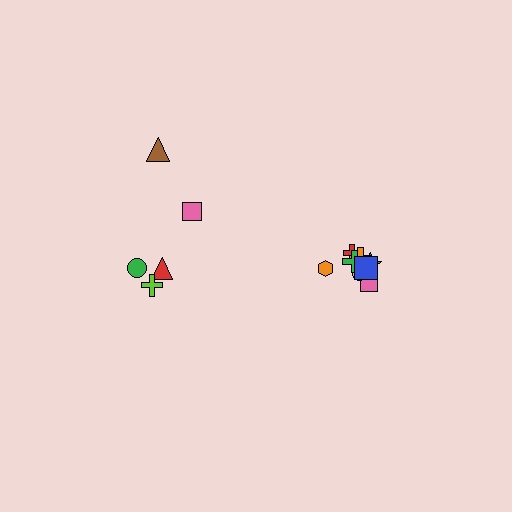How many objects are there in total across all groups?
There are 13 objects.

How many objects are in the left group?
There are 5 objects.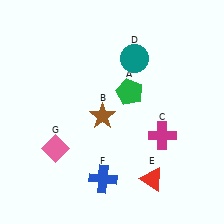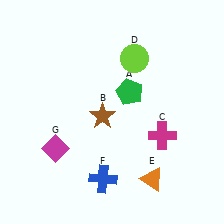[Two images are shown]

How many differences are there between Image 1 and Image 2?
There are 3 differences between the two images.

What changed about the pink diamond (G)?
In Image 1, G is pink. In Image 2, it changed to magenta.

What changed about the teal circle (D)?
In Image 1, D is teal. In Image 2, it changed to lime.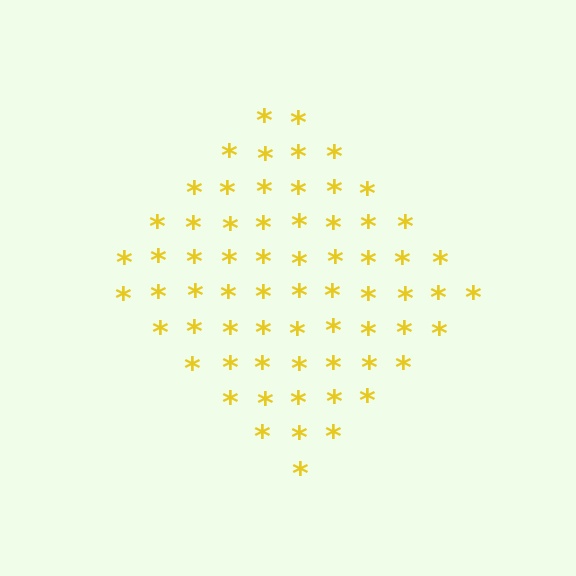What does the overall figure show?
The overall figure shows a diamond.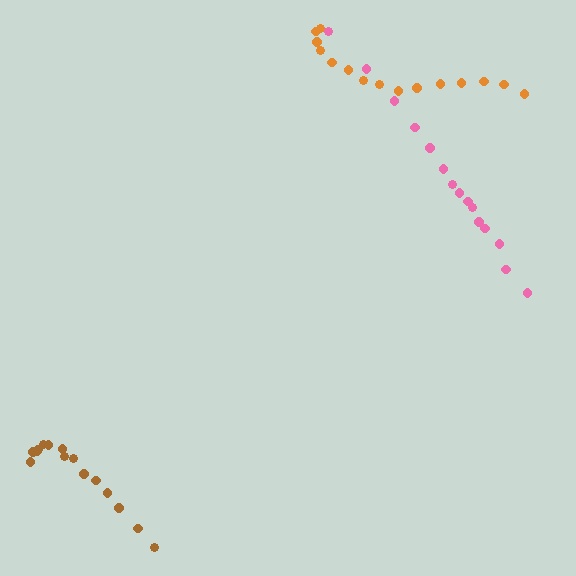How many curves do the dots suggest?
There are 3 distinct paths.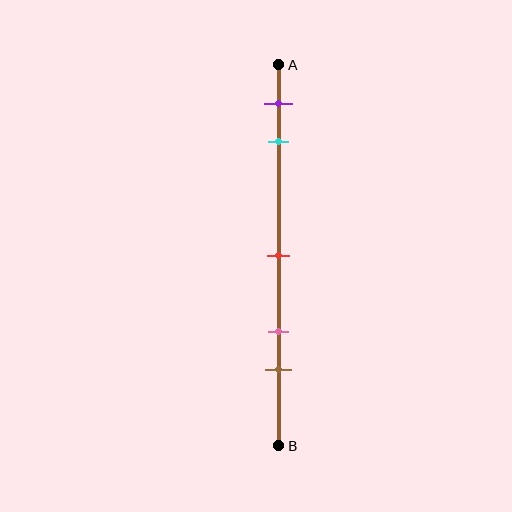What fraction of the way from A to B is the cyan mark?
The cyan mark is approximately 20% (0.2) of the way from A to B.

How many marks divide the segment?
There are 5 marks dividing the segment.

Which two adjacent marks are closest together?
The purple and cyan marks are the closest adjacent pair.